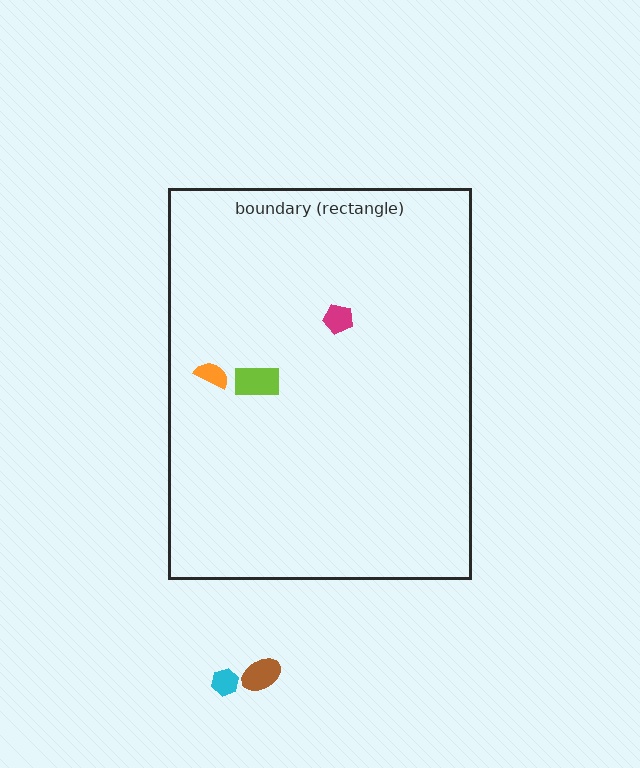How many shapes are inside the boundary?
3 inside, 2 outside.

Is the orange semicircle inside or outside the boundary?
Inside.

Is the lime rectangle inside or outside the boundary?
Inside.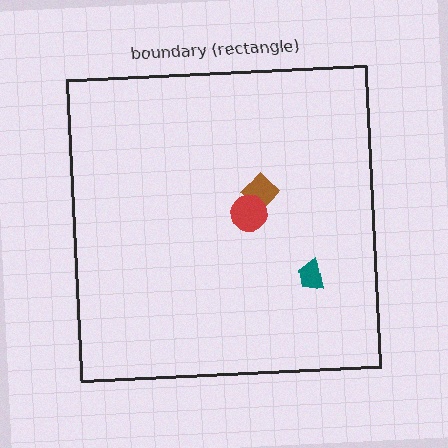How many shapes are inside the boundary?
3 inside, 0 outside.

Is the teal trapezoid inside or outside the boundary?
Inside.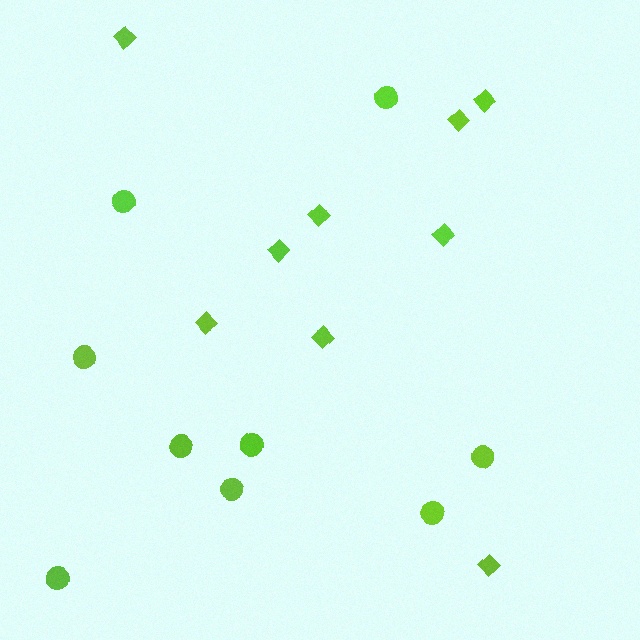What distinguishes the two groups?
There are 2 groups: one group of diamonds (9) and one group of circles (9).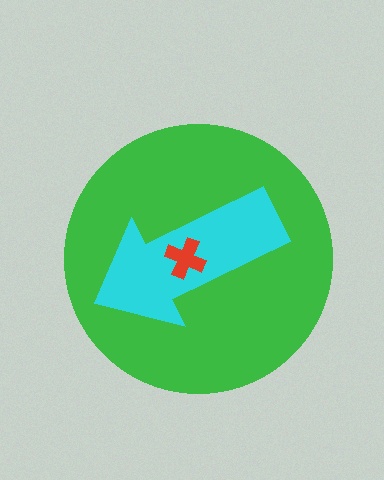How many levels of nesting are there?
3.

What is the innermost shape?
The red cross.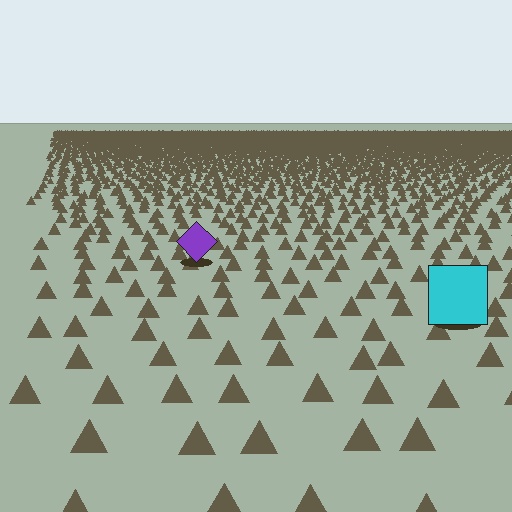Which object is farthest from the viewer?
The purple diamond is farthest from the viewer. It appears smaller and the ground texture around it is denser.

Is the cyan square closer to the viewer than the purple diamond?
Yes. The cyan square is closer — you can tell from the texture gradient: the ground texture is coarser near it.